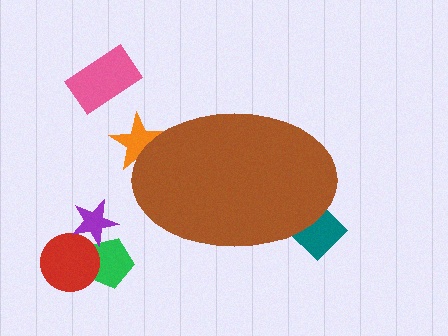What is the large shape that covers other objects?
A brown ellipse.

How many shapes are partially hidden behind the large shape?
2 shapes are partially hidden.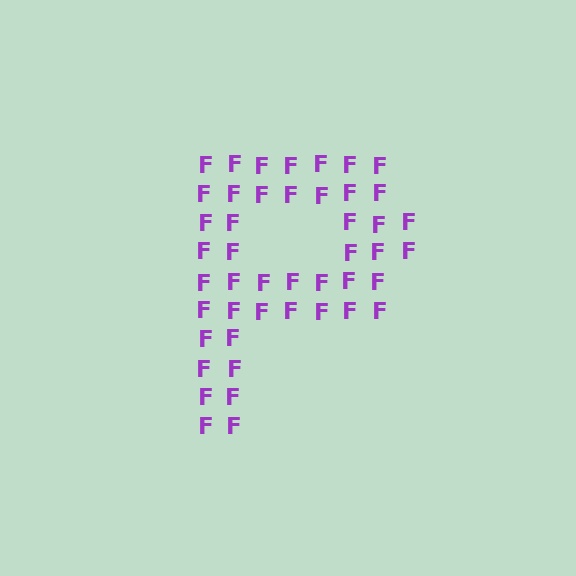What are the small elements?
The small elements are letter F's.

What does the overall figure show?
The overall figure shows the letter P.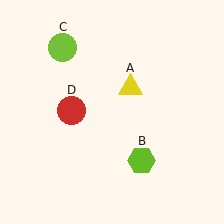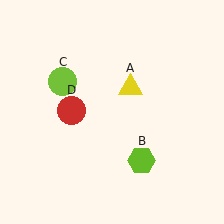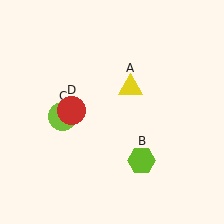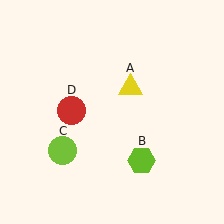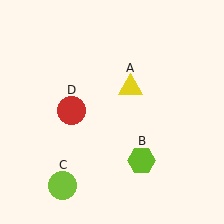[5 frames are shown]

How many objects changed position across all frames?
1 object changed position: lime circle (object C).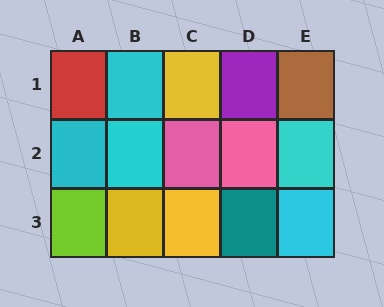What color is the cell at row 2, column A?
Cyan.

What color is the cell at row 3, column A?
Lime.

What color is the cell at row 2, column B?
Cyan.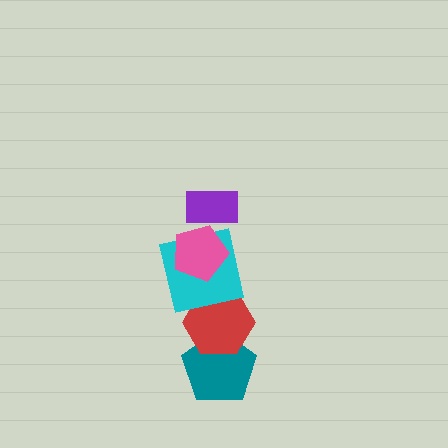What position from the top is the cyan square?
The cyan square is 3rd from the top.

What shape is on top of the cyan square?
The pink pentagon is on top of the cyan square.